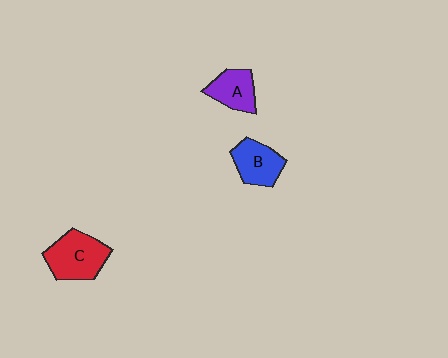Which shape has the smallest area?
Shape A (purple).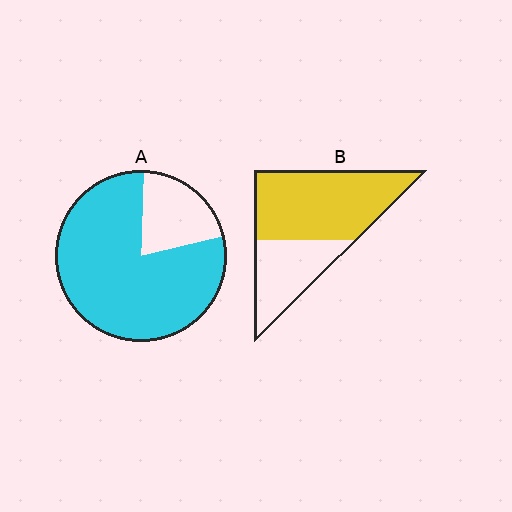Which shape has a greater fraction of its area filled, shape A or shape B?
Shape A.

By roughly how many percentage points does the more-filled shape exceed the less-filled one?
By roughly 15 percentage points (A over B).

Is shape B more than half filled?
Yes.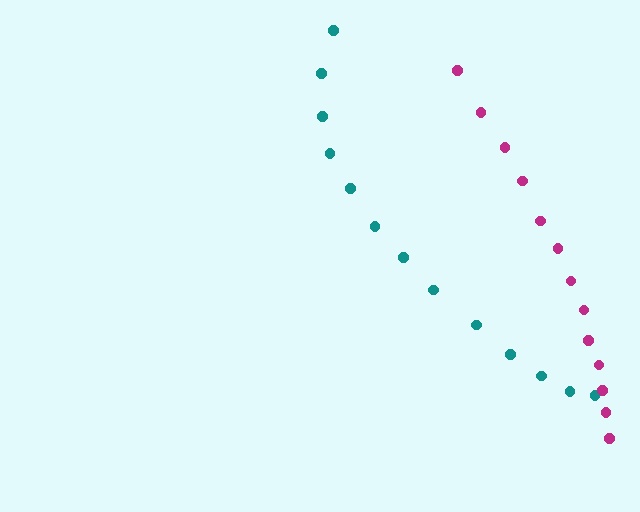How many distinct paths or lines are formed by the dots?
There are 2 distinct paths.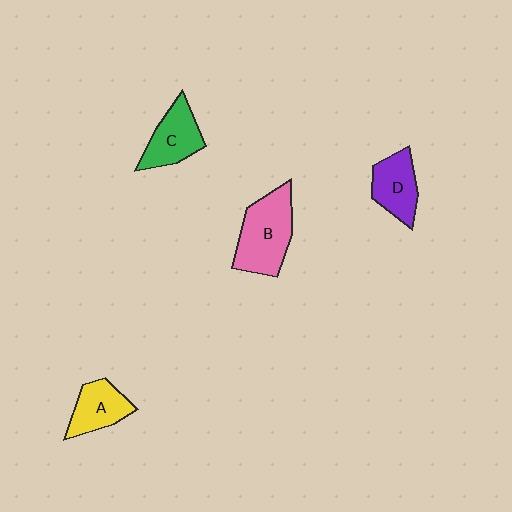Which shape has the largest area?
Shape B (pink).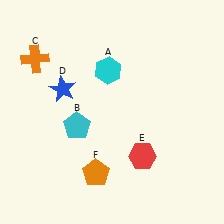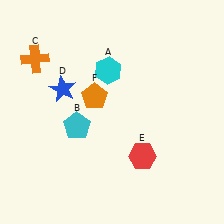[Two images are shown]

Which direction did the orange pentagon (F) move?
The orange pentagon (F) moved up.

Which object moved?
The orange pentagon (F) moved up.